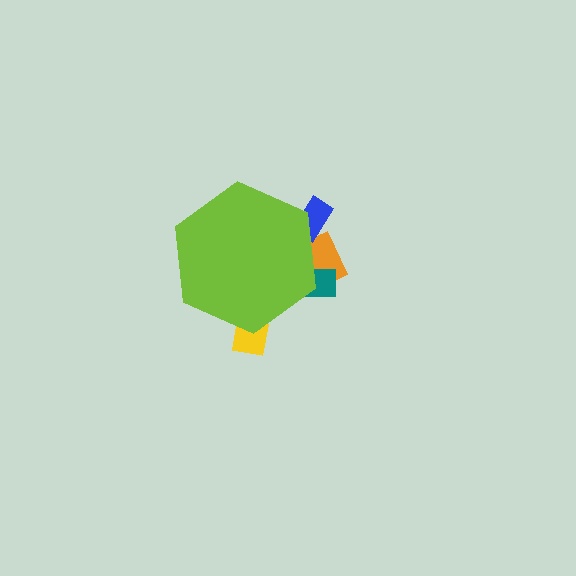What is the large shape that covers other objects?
A lime hexagon.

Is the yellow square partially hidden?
Yes, the yellow square is partially hidden behind the lime hexagon.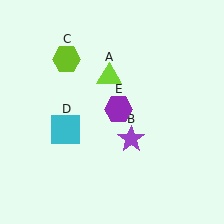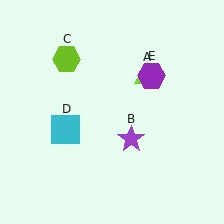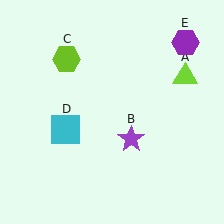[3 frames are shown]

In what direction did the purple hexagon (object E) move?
The purple hexagon (object E) moved up and to the right.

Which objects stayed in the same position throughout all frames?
Purple star (object B) and lime hexagon (object C) and cyan square (object D) remained stationary.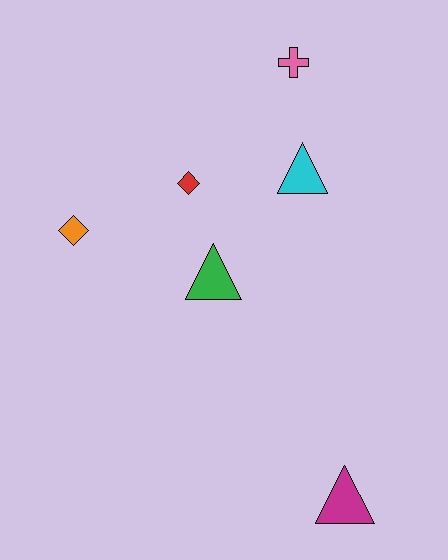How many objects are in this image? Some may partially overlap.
There are 6 objects.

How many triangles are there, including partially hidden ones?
There are 3 triangles.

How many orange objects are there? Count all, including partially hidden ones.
There is 1 orange object.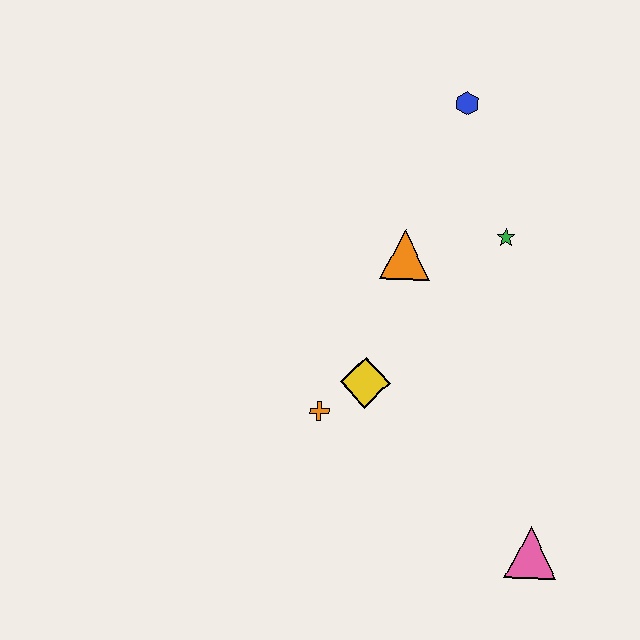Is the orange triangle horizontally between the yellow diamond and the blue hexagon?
Yes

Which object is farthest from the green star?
The pink triangle is farthest from the green star.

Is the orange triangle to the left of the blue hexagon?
Yes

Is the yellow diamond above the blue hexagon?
No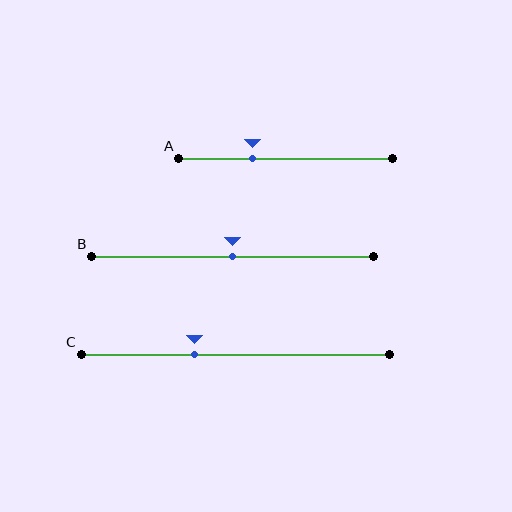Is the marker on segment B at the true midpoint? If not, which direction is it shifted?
Yes, the marker on segment B is at the true midpoint.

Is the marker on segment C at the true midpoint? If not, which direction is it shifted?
No, the marker on segment C is shifted to the left by about 13% of the segment length.